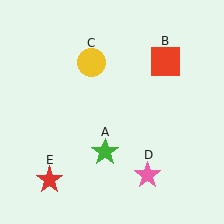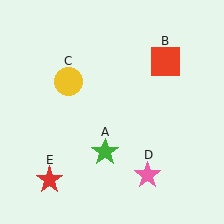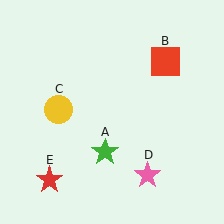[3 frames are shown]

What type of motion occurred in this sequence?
The yellow circle (object C) rotated counterclockwise around the center of the scene.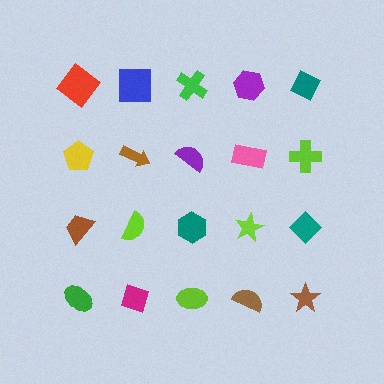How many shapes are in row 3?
5 shapes.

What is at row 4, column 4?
A brown semicircle.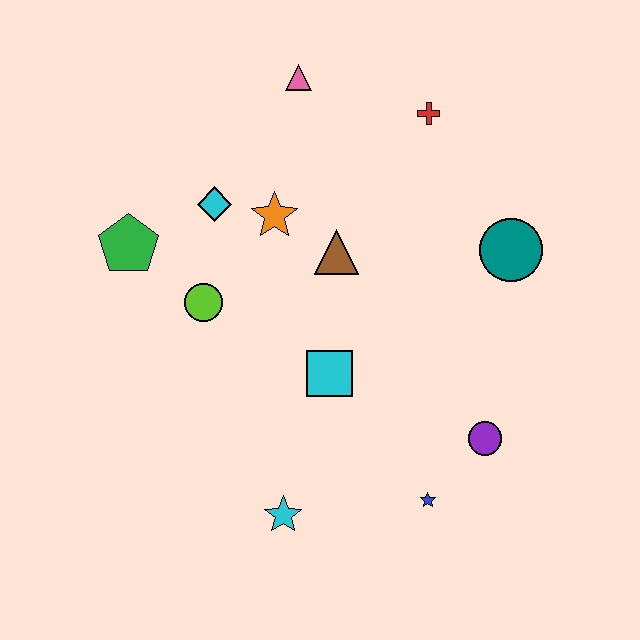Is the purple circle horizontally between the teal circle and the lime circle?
Yes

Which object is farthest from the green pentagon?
The purple circle is farthest from the green pentagon.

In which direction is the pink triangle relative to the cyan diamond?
The pink triangle is above the cyan diamond.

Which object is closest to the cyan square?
The brown triangle is closest to the cyan square.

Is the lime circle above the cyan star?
Yes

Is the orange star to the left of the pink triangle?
Yes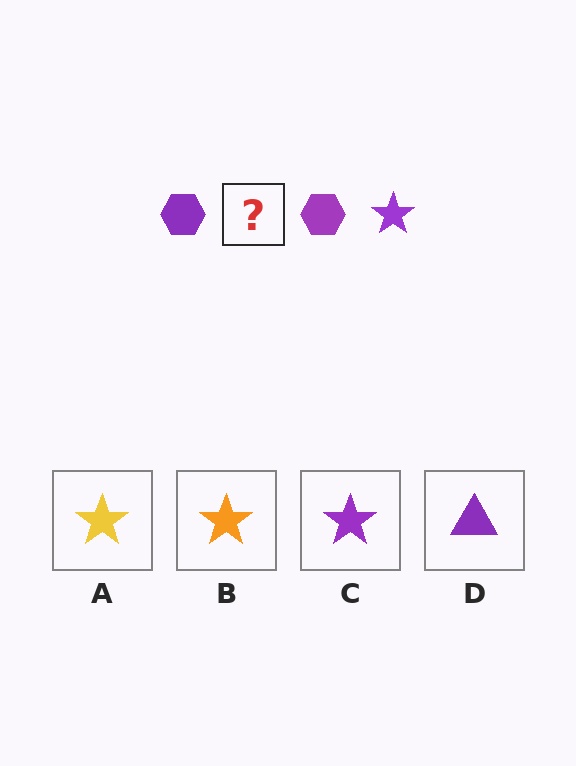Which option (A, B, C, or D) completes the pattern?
C.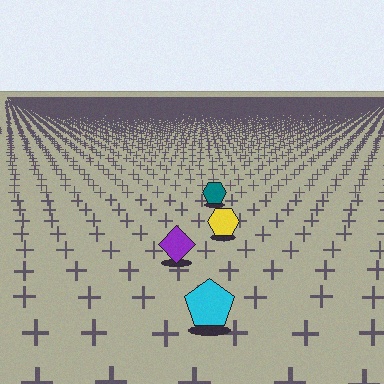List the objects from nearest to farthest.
From nearest to farthest: the cyan pentagon, the purple diamond, the yellow hexagon, the teal hexagon.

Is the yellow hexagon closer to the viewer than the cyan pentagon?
No. The cyan pentagon is closer — you can tell from the texture gradient: the ground texture is coarser near it.